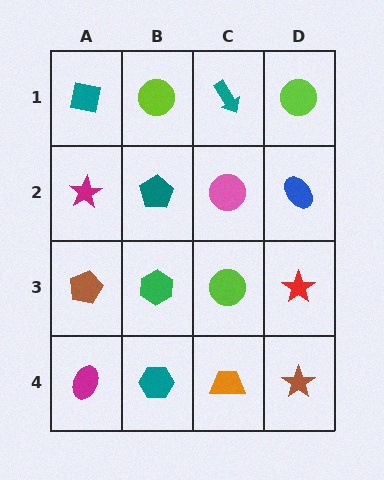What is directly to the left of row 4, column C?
A teal hexagon.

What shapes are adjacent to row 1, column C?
A pink circle (row 2, column C), a lime circle (row 1, column B), a lime circle (row 1, column D).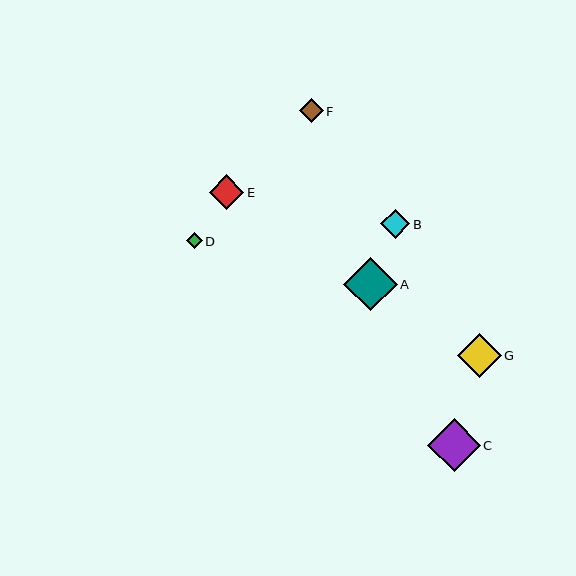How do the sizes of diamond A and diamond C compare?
Diamond A and diamond C are approximately the same size.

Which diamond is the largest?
Diamond A is the largest with a size of approximately 53 pixels.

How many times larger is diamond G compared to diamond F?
Diamond G is approximately 1.9 times the size of diamond F.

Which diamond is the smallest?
Diamond D is the smallest with a size of approximately 15 pixels.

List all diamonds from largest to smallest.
From largest to smallest: A, C, G, E, B, F, D.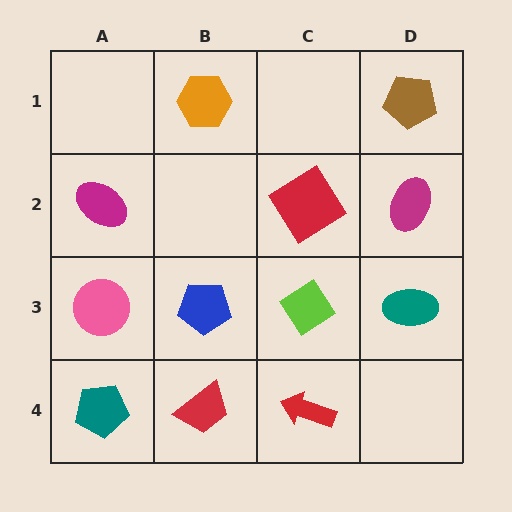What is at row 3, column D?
A teal ellipse.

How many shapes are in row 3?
4 shapes.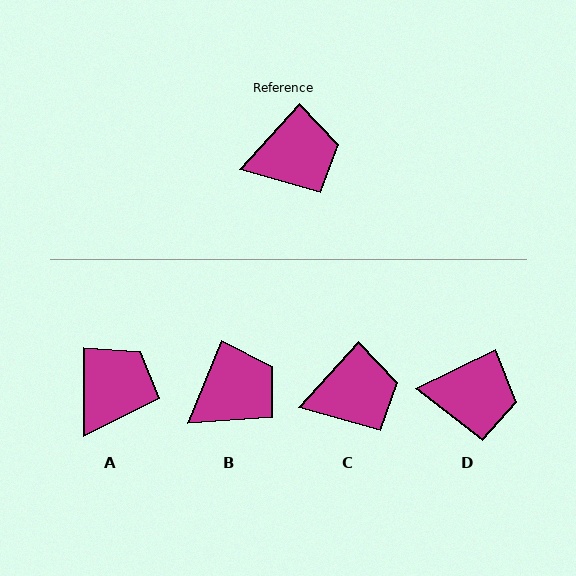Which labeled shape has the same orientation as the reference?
C.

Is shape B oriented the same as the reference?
No, it is off by about 20 degrees.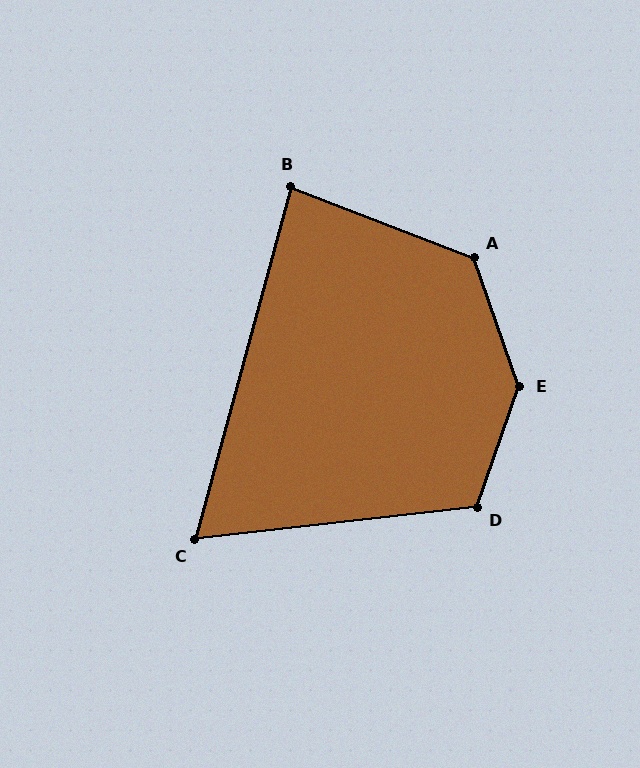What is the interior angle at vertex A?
Approximately 130 degrees (obtuse).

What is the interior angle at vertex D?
Approximately 116 degrees (obtuse).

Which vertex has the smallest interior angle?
C, at approximately 68 degrees.